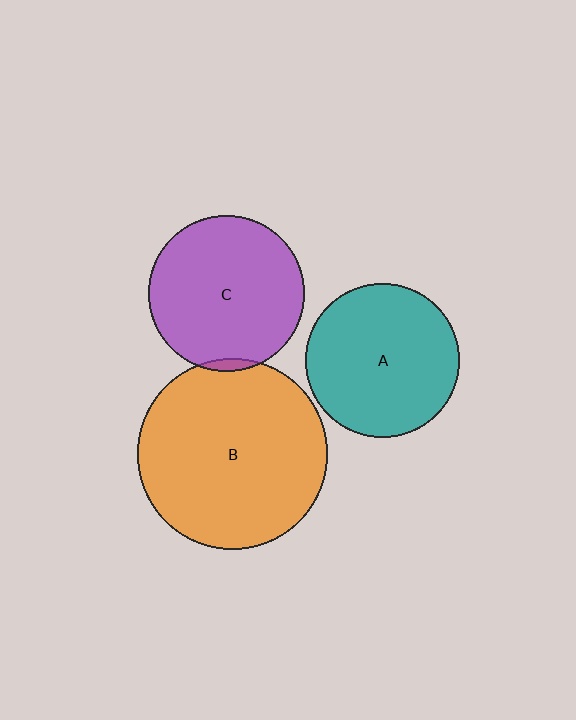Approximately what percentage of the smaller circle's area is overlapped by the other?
Approximately 5%.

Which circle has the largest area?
Circle B (orange).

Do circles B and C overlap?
Yes.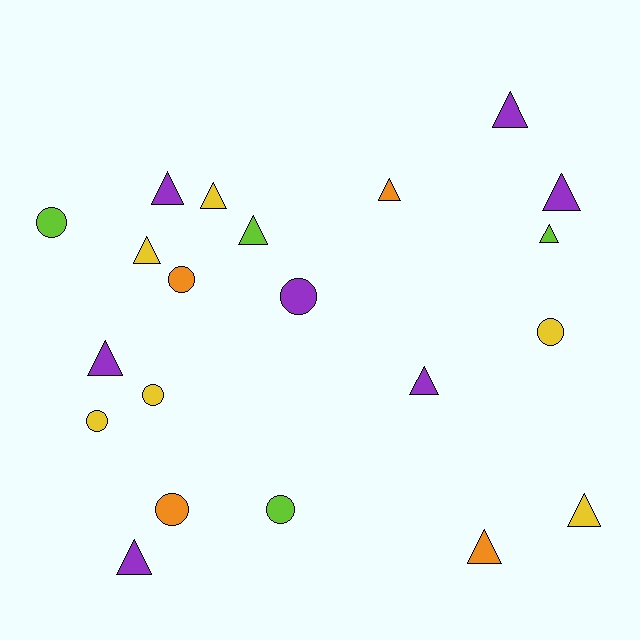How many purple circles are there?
There is 1 purple circle.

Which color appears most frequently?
Purple, with 7 objects.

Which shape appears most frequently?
Triangle, with 13 objects.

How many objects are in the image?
There are 21 objects.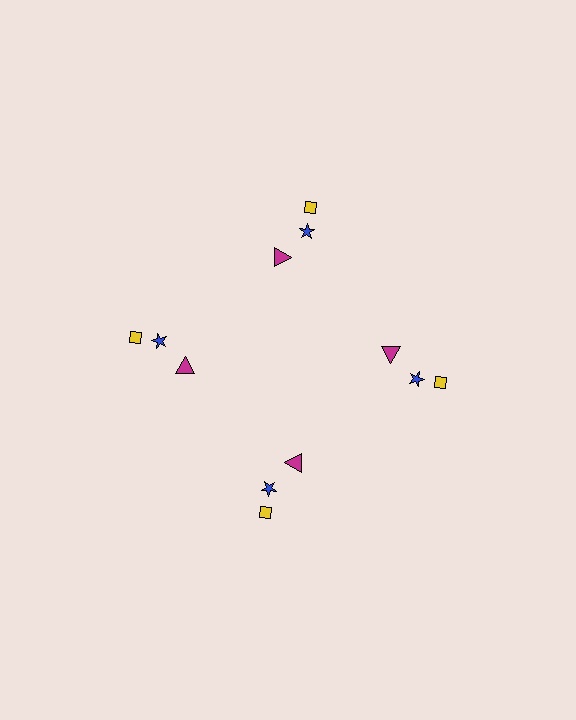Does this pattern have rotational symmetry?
Yes, this pattern has 4-fold rotational symmetry. It looks the same after rotating 90 degrees around the center.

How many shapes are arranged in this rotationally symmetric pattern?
There are 12 shapes, arranged in 4 groups of 3.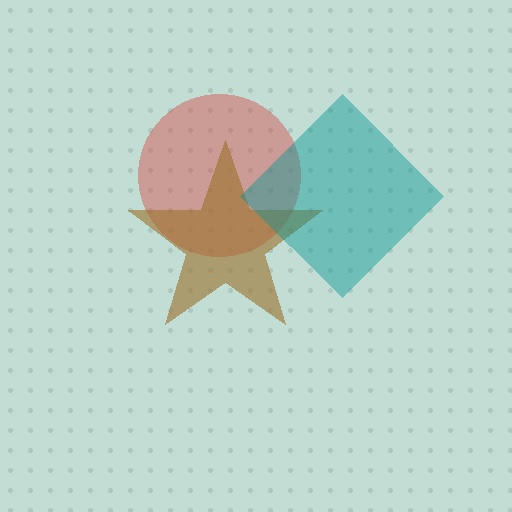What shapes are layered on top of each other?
The layered shapes are: a red circle, a brown star, a teal diamond.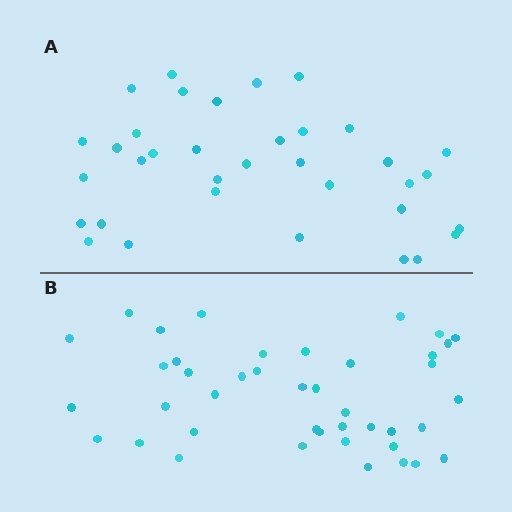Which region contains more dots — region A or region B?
Region B (the bottom region) has more dots.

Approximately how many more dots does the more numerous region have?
Region B has roughly 8 or so more dots than region A.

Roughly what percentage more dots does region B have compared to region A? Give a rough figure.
About 20% more.